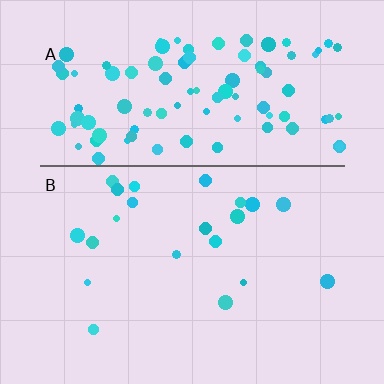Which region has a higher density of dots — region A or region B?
A (the top).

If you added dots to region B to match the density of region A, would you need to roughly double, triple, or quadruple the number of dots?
Approximately quadruple.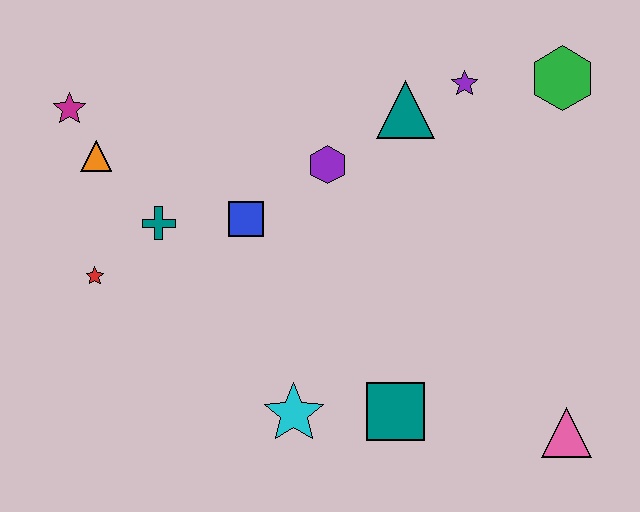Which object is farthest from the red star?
The green hexagon is farthest from the red star.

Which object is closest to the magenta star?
The orange triangle is closest to the magenta star.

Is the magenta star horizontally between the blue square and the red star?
No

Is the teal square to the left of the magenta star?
No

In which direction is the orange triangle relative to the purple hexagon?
The orange triangle is to the left of the purple hexagon.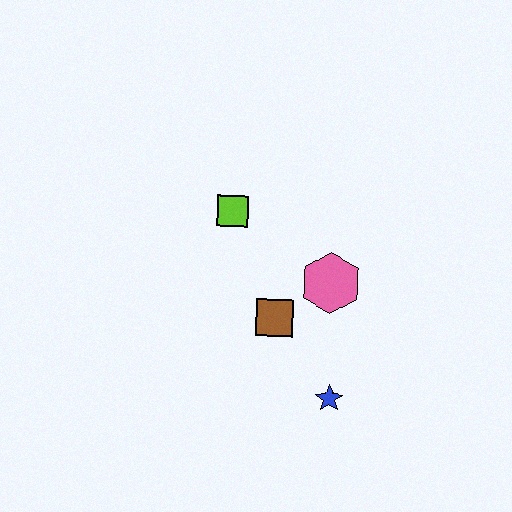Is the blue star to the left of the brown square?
No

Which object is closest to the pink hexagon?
The brown square is closest to the pink hexagon.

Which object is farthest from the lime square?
The blue star is farthest from the lime square.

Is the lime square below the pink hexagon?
No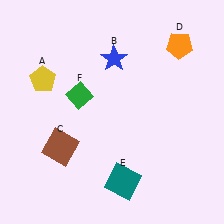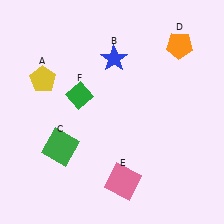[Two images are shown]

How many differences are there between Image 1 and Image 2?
There are 2 differences between the two images.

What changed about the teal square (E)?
In Image 1, E is teal. In Image 2, it changed to pink.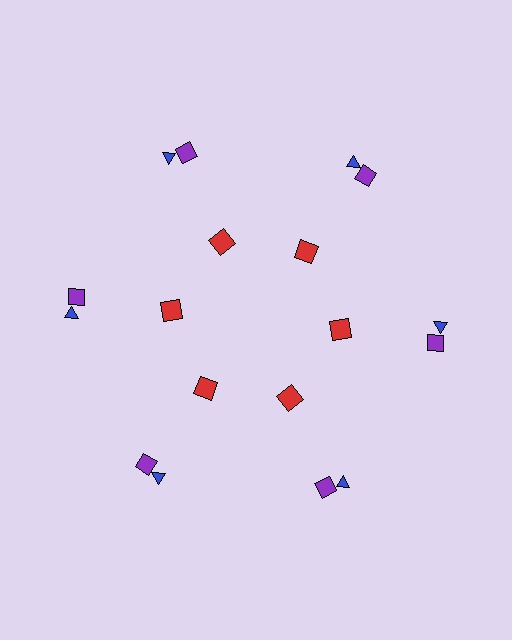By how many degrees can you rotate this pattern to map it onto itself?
The pattern maps onto itself every 60 degrees of rotation.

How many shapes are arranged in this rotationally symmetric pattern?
There are 18 shapes, arranged in 6 groups of 3.